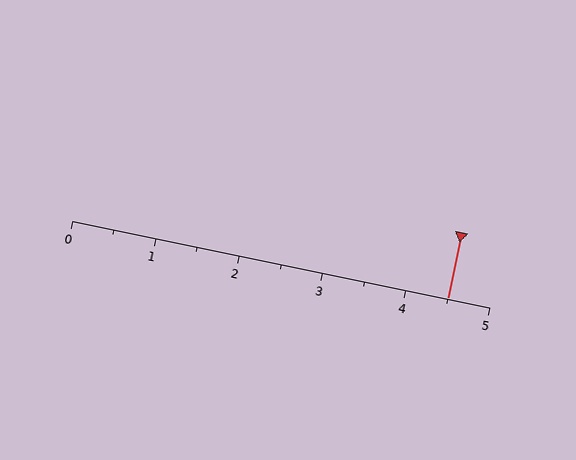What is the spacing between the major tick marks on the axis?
The major ticks are spaced 1 apart.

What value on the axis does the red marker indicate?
The marker indicates approximately 4.5.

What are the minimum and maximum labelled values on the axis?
The axis runs from 0 to 5.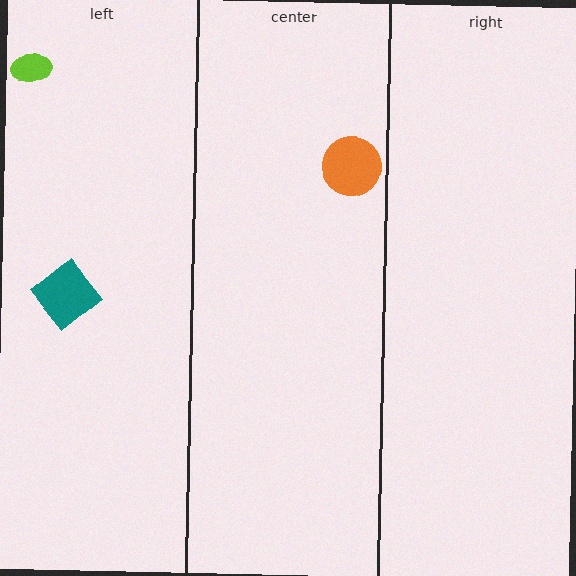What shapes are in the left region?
The teal diamond, the lime ellipse.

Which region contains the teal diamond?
The left region.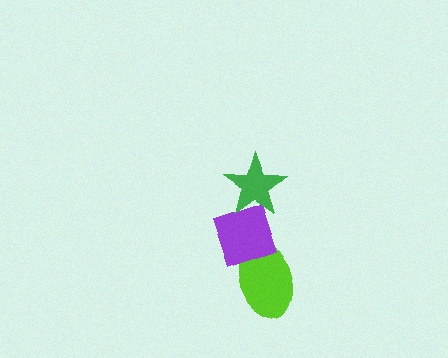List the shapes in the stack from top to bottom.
From top to bottom: the green star, the purple diamond, the lime ellipse.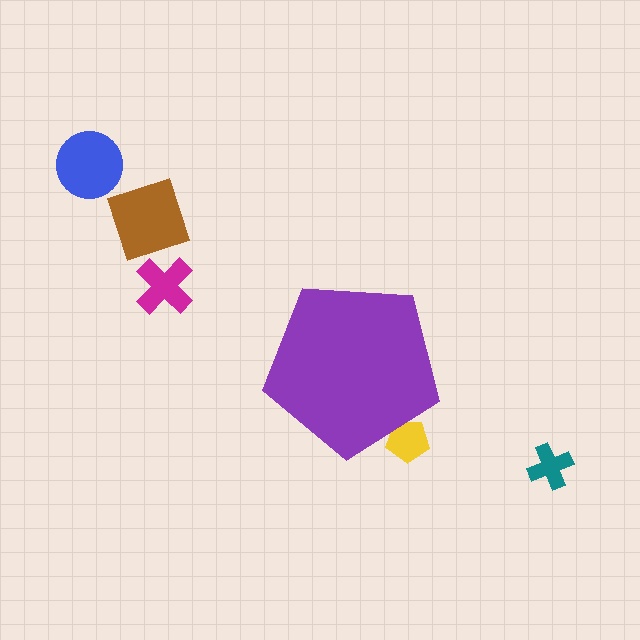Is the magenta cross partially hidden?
No, the magenta cross is fully visible.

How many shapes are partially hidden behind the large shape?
1 shape is partially hidden.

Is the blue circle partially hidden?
No, the blue circle is fully visible.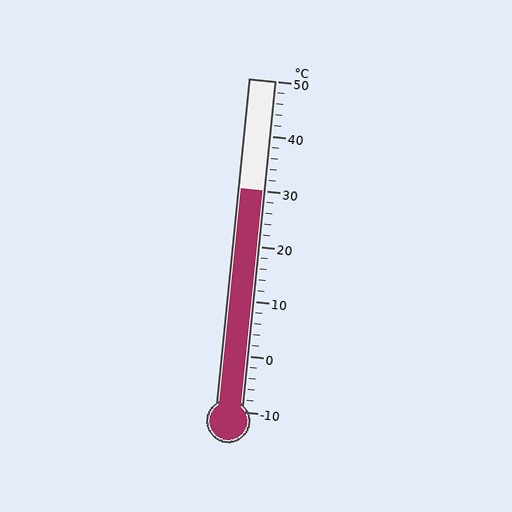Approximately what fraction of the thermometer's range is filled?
The thermometer is filled to approximately 65% of its range.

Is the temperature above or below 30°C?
The temperature is at 30°C.